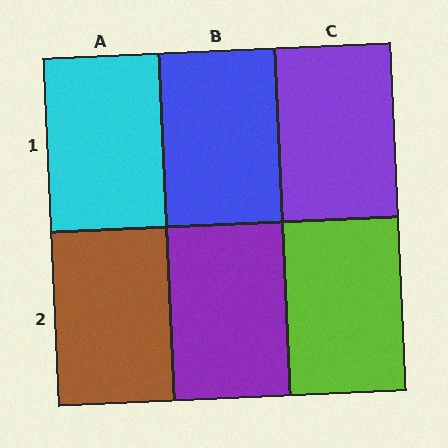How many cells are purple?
2 cells are purple.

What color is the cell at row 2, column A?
Brown.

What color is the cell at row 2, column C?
Lime.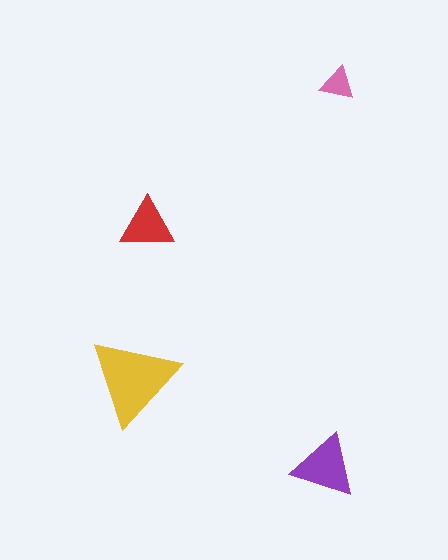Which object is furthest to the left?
The yellow triangle is leftmost.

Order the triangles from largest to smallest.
the yellow one, the purple one, the red one, the pink one.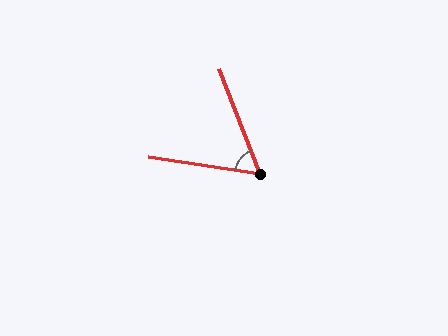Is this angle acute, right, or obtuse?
It is acute.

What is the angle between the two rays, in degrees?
Approximately 60 degrees.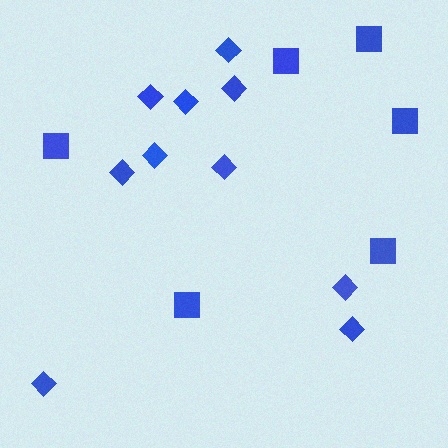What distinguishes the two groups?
There are 2 groups: one group of diamonds (10) and one group of squares (6).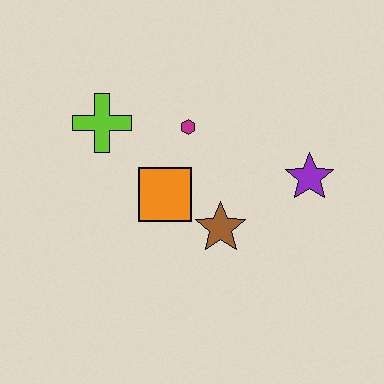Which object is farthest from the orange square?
The purple star is farthest from the orange square.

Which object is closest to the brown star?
The orange square is closest to the brown star.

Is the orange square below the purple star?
Yes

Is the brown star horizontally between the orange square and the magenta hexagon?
No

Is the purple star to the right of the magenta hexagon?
Yes